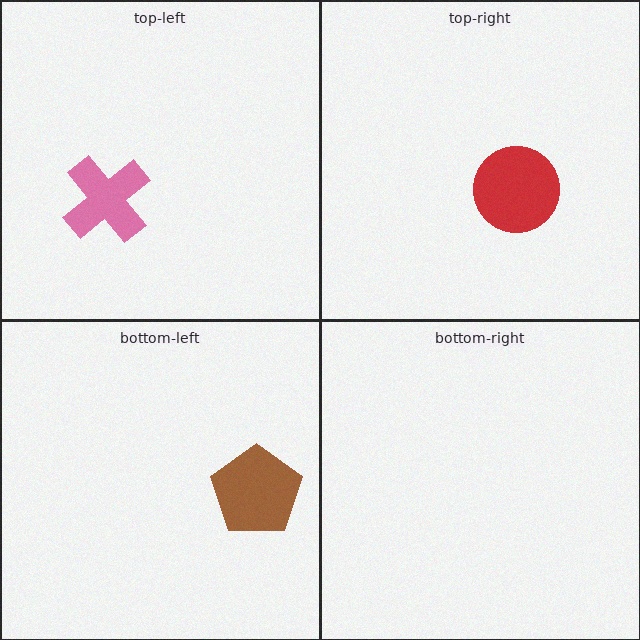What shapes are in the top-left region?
The pink cross.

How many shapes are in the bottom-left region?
1.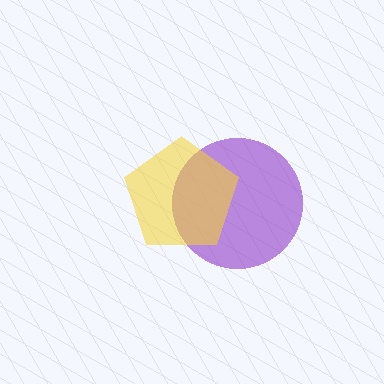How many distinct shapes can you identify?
There are 2 distinct shapes: a purple circle, a yellow pentagon.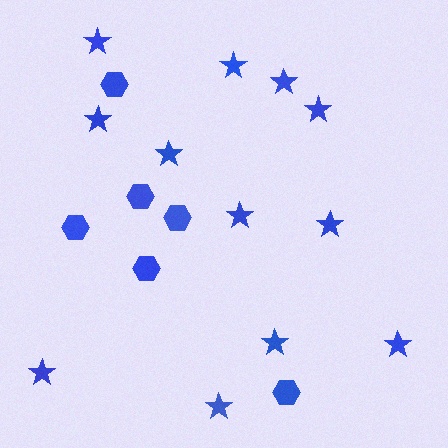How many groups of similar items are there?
There are 2 groups: one group of stars (12) and one group of hexagons (6).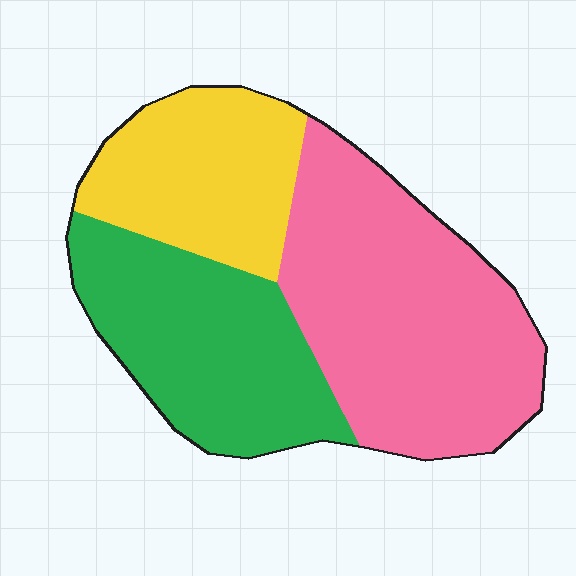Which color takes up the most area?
Pink, at roughly 45%.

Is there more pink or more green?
Pink.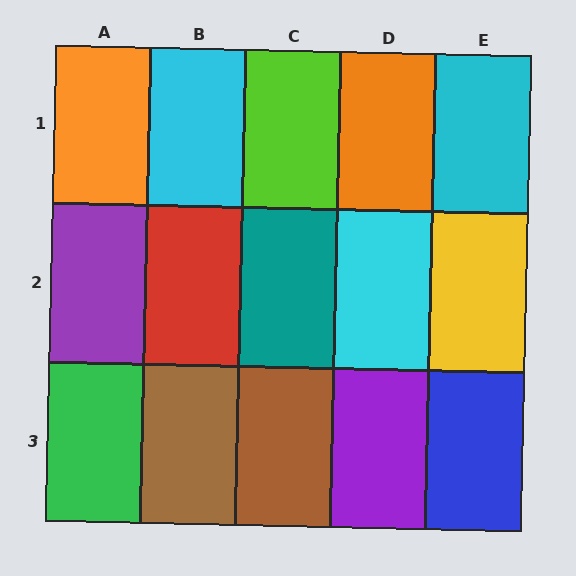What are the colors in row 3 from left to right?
Green, brown, brown, purple, blue.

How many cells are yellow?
1 cell is yellow.